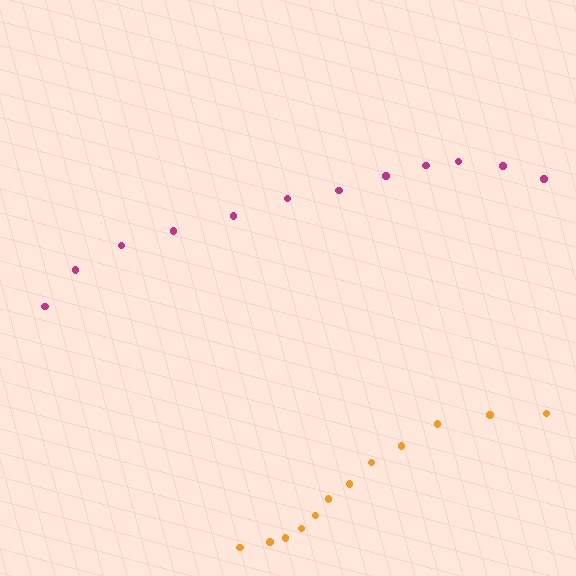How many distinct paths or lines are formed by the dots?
There are 2 distinct paths.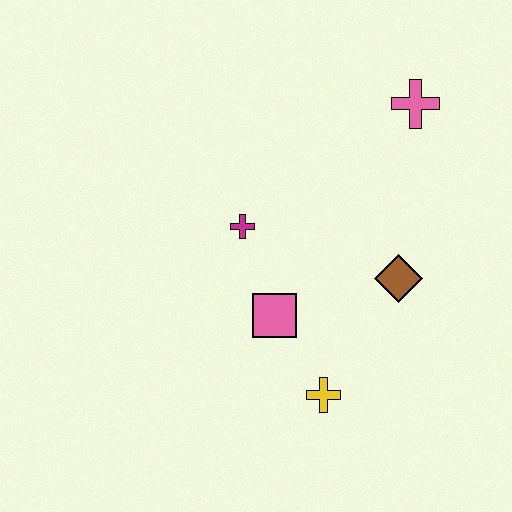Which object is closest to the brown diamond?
The pink square is closest to the brown diamond.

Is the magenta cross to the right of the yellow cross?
No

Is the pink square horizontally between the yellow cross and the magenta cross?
Yes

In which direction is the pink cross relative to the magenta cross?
The pink cross is to the right of the magenta cross.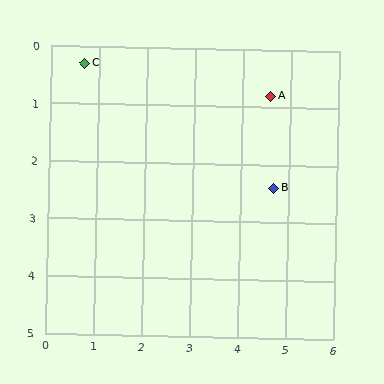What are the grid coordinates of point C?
Point C is at approximately (0.7, 0.3).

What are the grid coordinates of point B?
Point B is at approximately (4.7, 2.4).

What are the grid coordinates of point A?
Point A is at approximately (4.6, 0.8).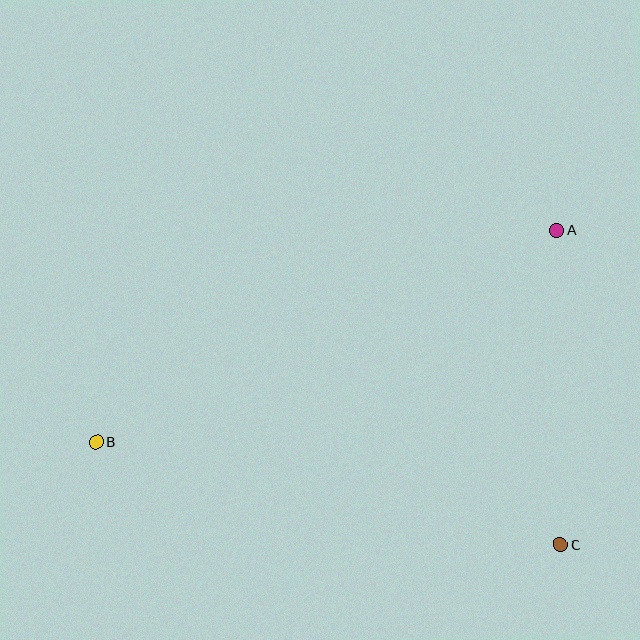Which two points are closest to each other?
Points A and C are closest to each other.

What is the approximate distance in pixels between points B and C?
The distance between B and C is approximately 475 pixels.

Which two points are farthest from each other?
Points A and B are farthest from each other.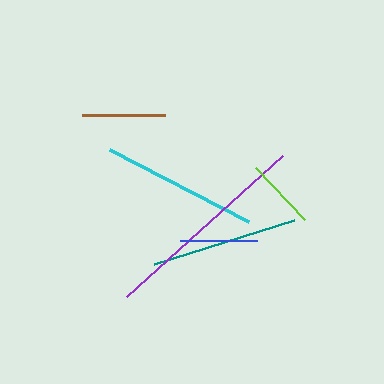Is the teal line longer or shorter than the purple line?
The purple line is longer than the teal line.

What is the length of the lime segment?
The lime segment is approximately 72 pixels long.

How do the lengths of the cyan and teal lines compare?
The cyan and teal lines are approximately the same length.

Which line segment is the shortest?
The lime line is the shortest at approximately 72 pixels.